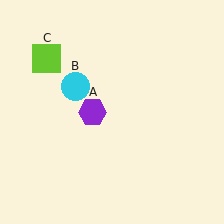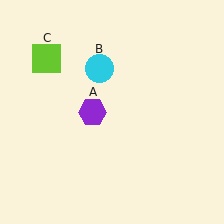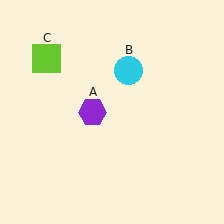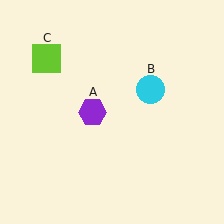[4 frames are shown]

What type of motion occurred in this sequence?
The cyan circle (object B) rotated clockwise around the center of the scene.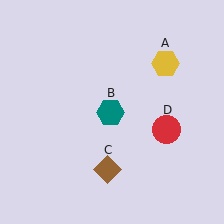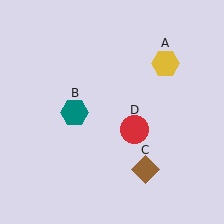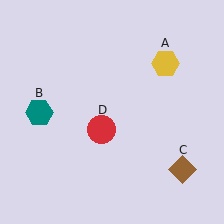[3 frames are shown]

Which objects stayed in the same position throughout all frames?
Yellow hexagon (object A) remained stationary.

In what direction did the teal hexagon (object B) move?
The teal hexagon (object B) moved left.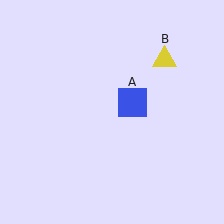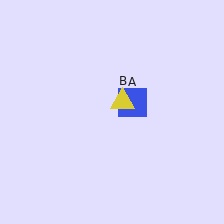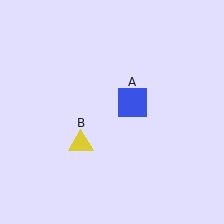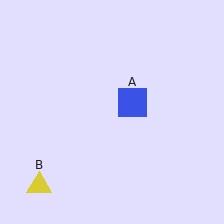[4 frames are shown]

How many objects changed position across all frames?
1 object changed position: yellow triangle (object B).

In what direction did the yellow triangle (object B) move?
The yellow triangle (object B) moved down and to the left.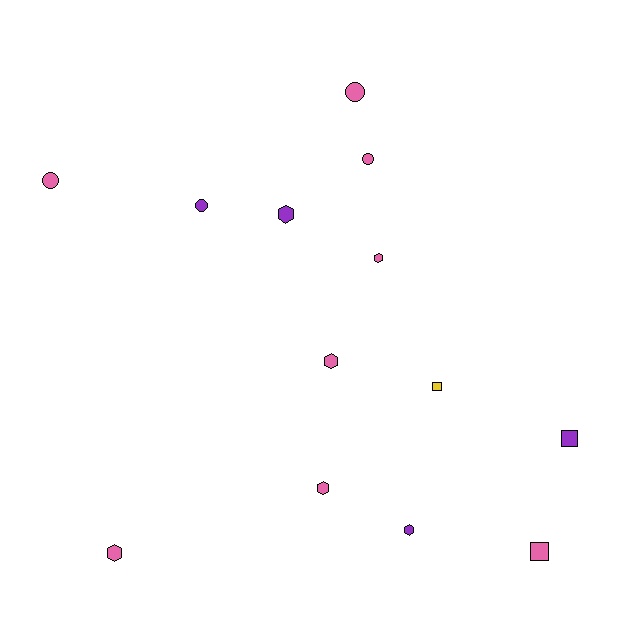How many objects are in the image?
There are 13 objects.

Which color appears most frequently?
Pink, with 8 objects.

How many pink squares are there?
There is 1 pink square.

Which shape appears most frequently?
Hexagon, with 6 objects.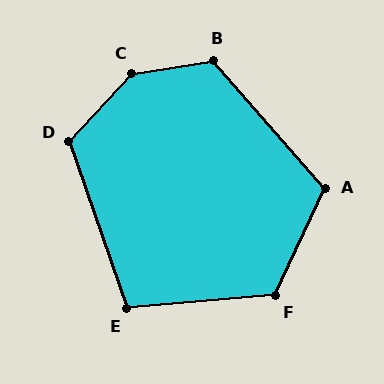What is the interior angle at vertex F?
Approximately 120 degrees (obtuse).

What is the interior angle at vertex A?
Approximately 114 degrees (obtuse).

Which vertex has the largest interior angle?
C, at approximately 142 degrees.